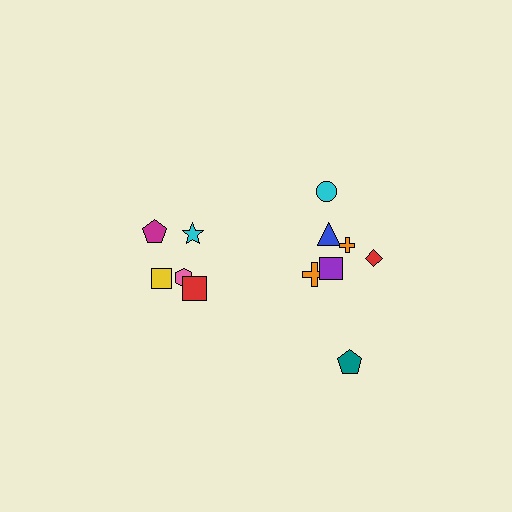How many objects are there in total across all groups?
There are 12 objects.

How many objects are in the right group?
There are 7 objects.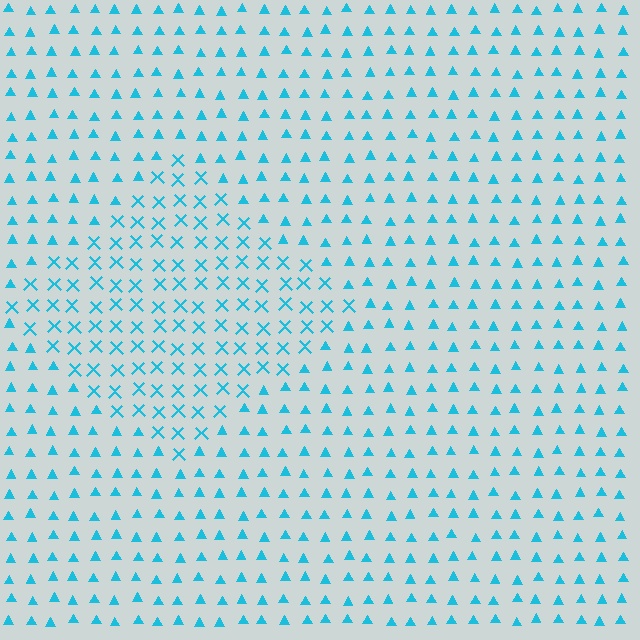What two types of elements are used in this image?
The image uses X marks inside the diamond region and triangles outside it.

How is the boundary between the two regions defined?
The boundary is defined by a change in element shape: X marks inside vs. triangles outside. All elements share the same color and spacing.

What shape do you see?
I see a diamond.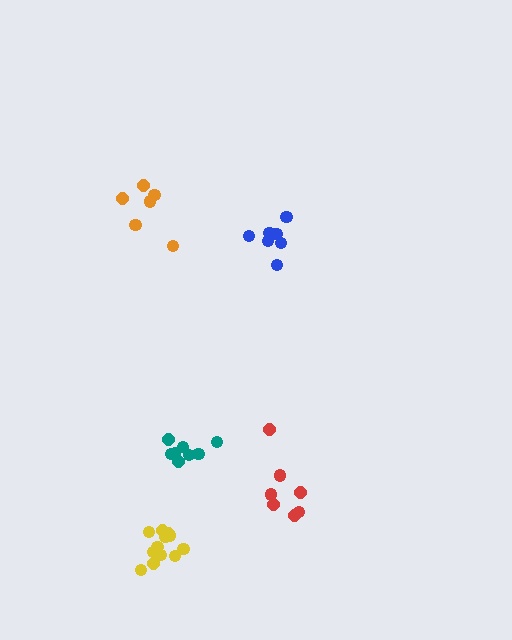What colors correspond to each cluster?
The clusters are colored: teal, red, yellow, blue, orange.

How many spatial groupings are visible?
There are 5 spatial groupings.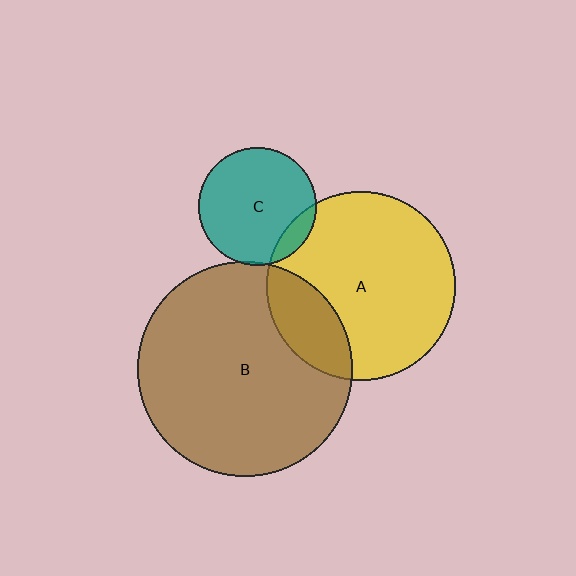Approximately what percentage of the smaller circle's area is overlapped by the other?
Approximately 5%.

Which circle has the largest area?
Circle B (brown).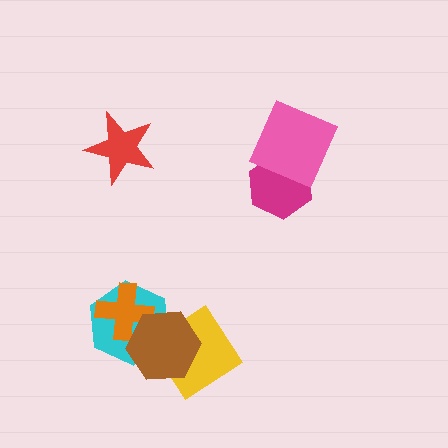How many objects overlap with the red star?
0 objects overlap with the red star.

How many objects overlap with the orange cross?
2 objects overlap with the orange cross.